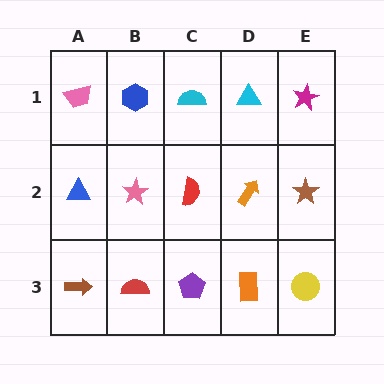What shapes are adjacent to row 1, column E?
A brown star (row 2, column E), a cyan triangle (row 1, column D).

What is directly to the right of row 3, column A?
A red semicircle.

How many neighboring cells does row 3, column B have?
3.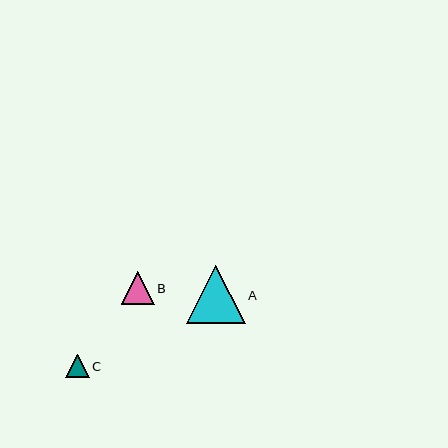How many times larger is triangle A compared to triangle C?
Triangle A is approximately 2.5 times the size of triangle C.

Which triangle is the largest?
Triangle A is the largest with a size of approximately 58 pixels.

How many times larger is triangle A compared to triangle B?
Triangle A is approximately 1.8 times the size of triangle B.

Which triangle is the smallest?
Triangle C is the smallest with a size of approximately 23 pixels.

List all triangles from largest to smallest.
From largest to smallest: A, B, C.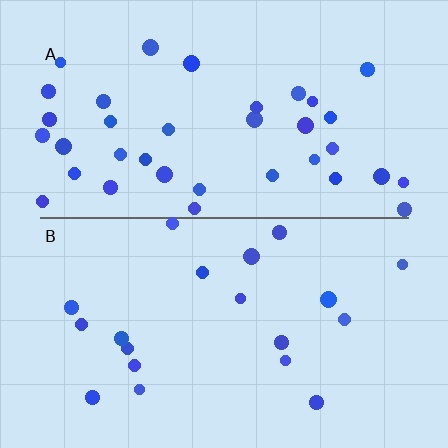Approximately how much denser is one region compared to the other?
Approximately 1.9× — region A over region B.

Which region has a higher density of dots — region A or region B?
A (the top).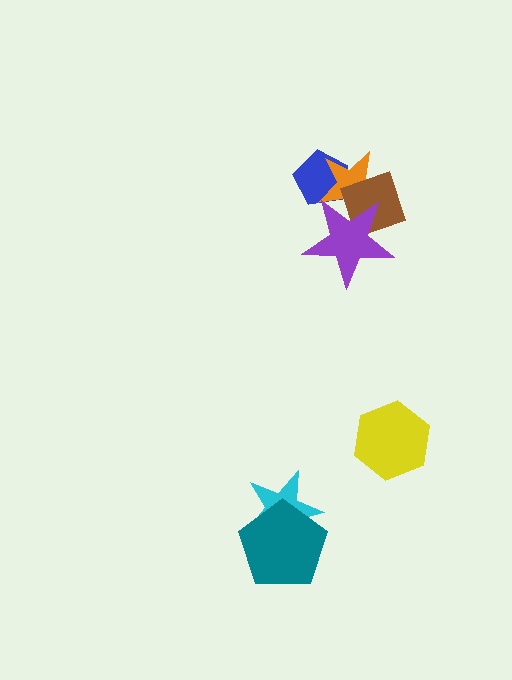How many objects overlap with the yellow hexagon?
0 objects overlap with the yellow hexagon.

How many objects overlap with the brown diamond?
3 objects overlap with the brown diamond.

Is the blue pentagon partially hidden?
Yes, it is partially covered by another shape.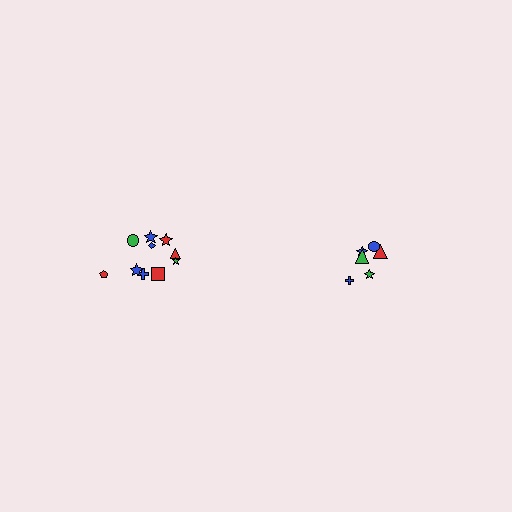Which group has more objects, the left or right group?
The left group.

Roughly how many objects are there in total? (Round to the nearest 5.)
Roughly 15 objects in total.